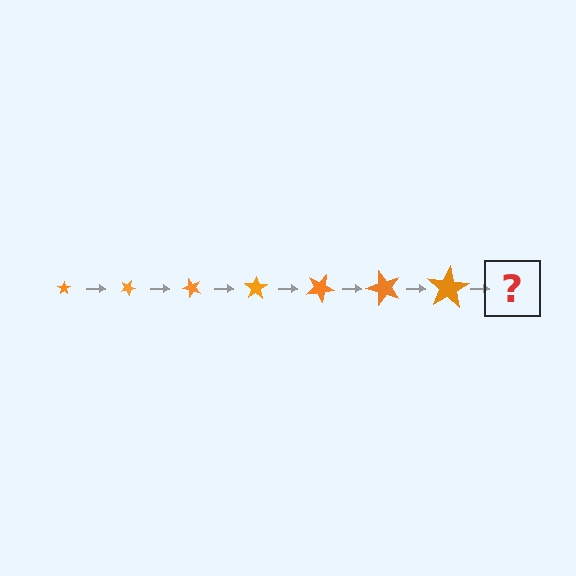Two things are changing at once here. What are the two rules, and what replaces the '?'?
The two rules are that the star grows larger each step and it rotates 25 degrees each step. The '?' should be a star, larger than the previous one and rotated 175 degrees from the start.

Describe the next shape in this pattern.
It should be a star, larger than the previous one and rotated 175 degrees from the start.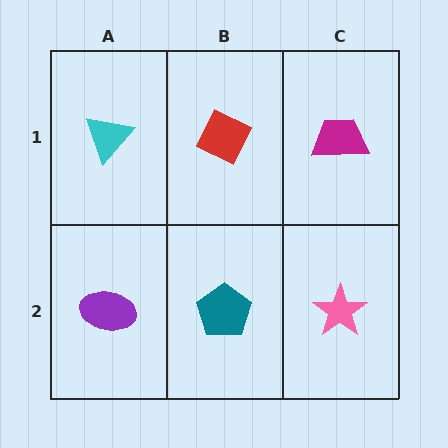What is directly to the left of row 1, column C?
A red diamond.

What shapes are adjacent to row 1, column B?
A teal pentagon (row 2, column B), a cyan triangle (row 1, column A), a magenta trapezoid (row 1, column C).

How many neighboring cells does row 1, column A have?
2.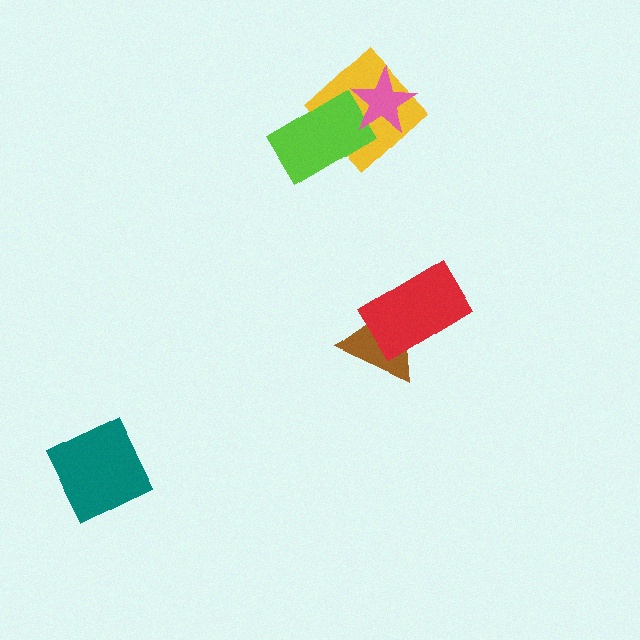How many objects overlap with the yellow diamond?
2 objects overlap with the yellow diamond.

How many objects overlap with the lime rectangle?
2 objects overlap with the lime rectangle.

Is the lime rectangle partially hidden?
Yes, it is partially covered by another shape.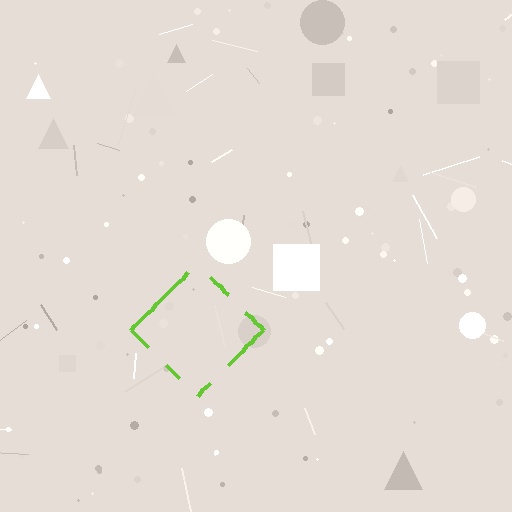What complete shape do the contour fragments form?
The contour fragments form a diamond.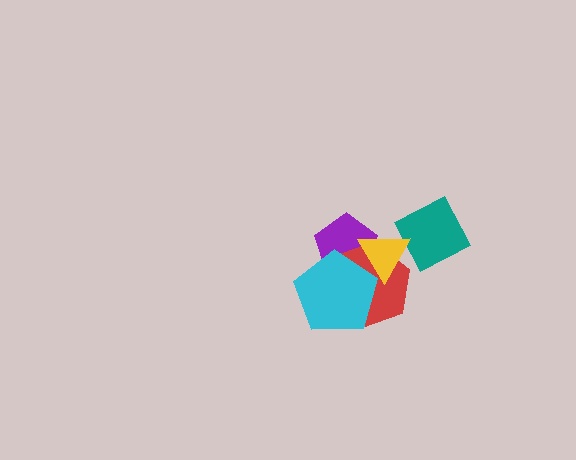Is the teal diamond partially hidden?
Yes, it is partially covered by another shape.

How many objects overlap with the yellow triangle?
4 objects overlap with the yellow triangle.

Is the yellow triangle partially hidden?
No, no other shape covers it.